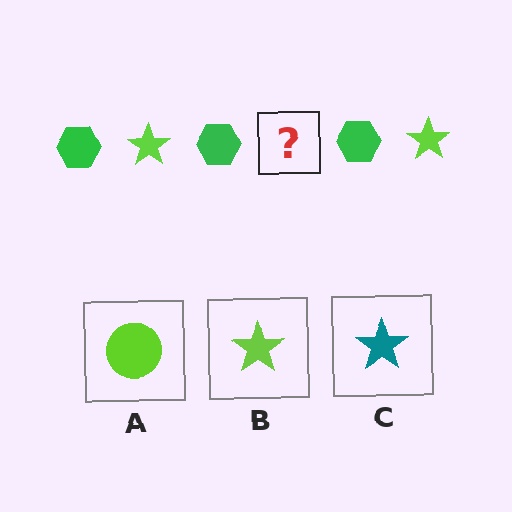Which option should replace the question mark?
Option B.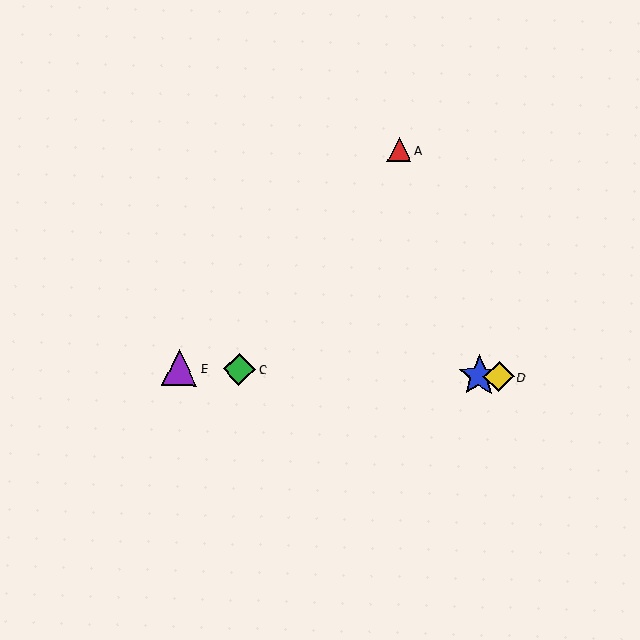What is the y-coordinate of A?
Object A is at y≈150.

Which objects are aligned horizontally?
Objects B, C, D, E are aligned horizontally.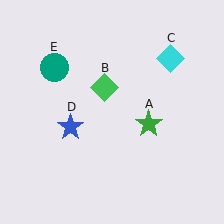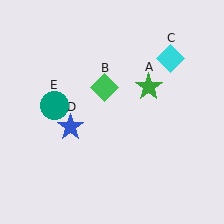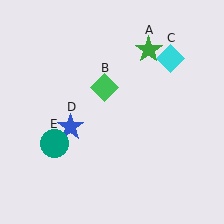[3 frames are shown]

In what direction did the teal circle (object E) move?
The teal circle (object E) moved down.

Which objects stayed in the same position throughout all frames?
Green diamond (object B) and cyan diamond (object C) and blue star (object D) remained stationary.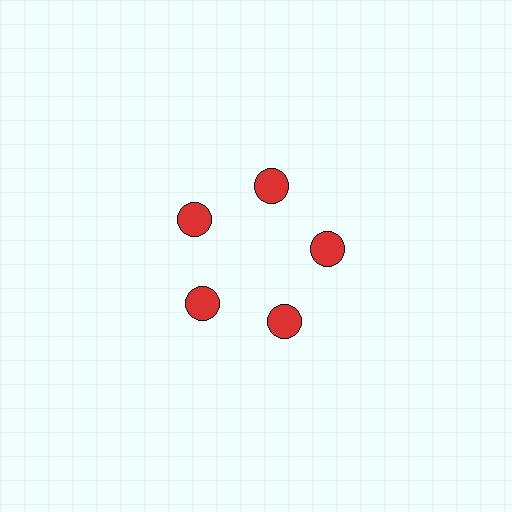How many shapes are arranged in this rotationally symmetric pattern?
There are 5 shapes, arranged in 5 groups of 1.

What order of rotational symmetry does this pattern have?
This pattern has 5-fold rotational symmetry.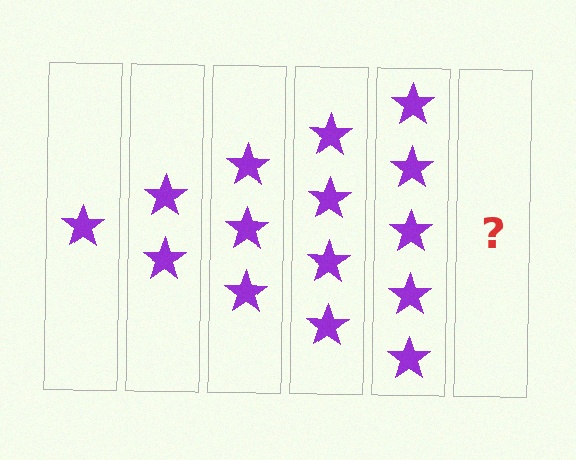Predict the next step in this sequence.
The next step is 6 stars.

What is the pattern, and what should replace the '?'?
The pattern is that each step adds one more star. The '?' should be 6 stars.